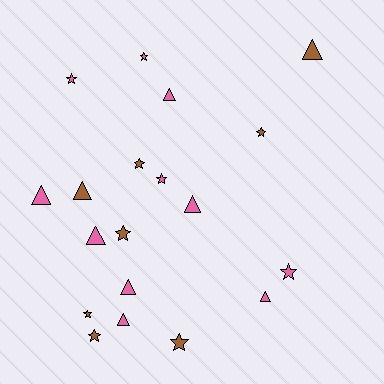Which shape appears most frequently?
Star, with 10 objects.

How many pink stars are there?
There are 4 pink stars.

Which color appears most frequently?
Pink, with 11 objects.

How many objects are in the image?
There are 19 objects.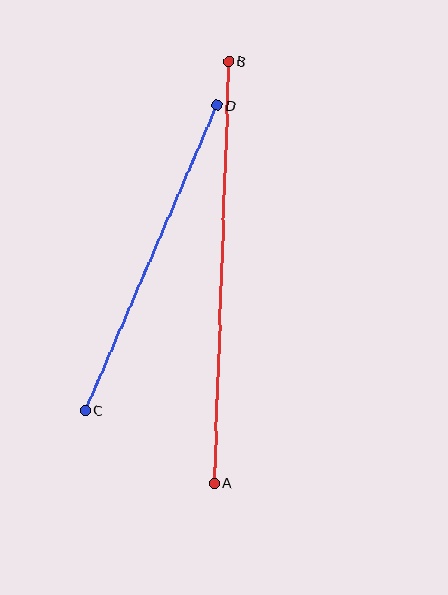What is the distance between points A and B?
The distance is approximately 422 pixels.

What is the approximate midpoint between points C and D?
The midpoint is at approximately (151, 258) pixels.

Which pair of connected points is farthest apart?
Points A and B are farthest apart.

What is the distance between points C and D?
The distance is approximately 332 pixels.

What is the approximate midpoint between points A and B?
The midpoint is at approximately (221, 272) pixels.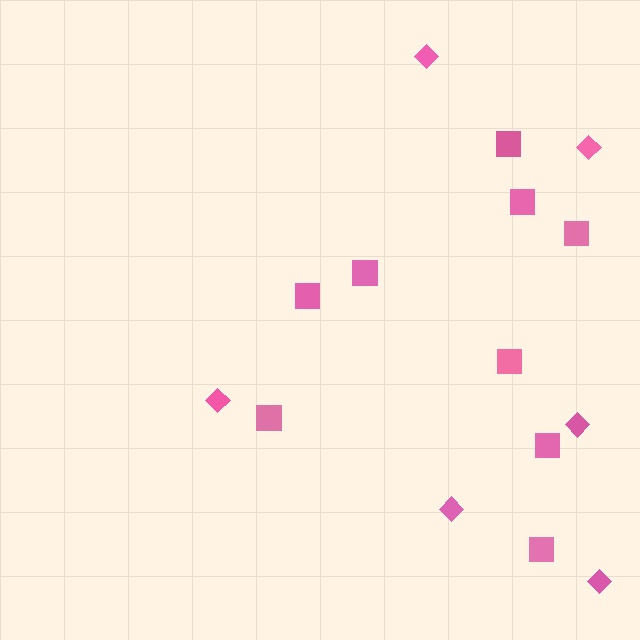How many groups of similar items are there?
There are 2 groups: one group of diamonds (6) and one group of squares (9).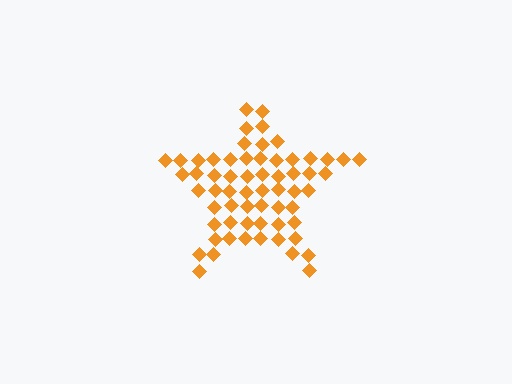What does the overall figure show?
The overall figure shows a star.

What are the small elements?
The small elements are diamonds.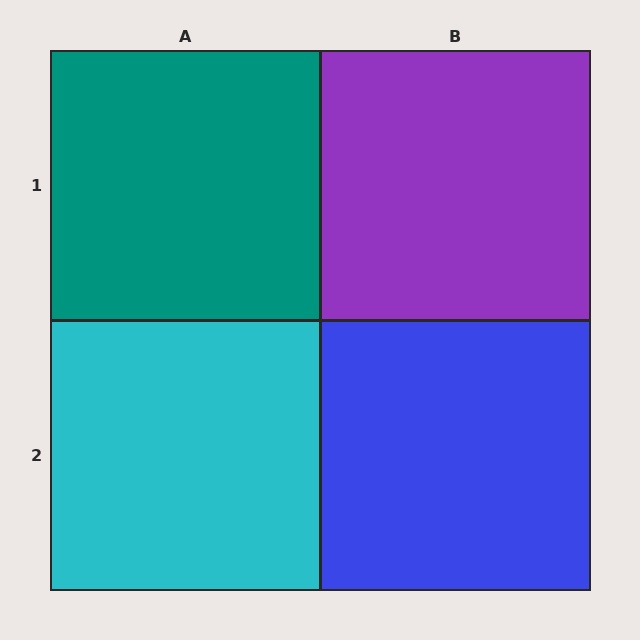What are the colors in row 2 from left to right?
Cyan, blue.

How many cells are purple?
1 cell is purple.